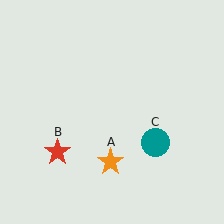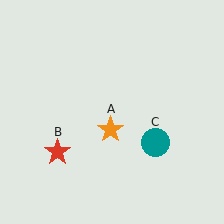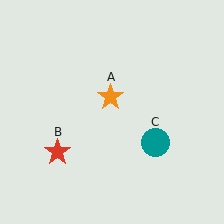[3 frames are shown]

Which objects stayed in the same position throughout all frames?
Red star (object B) and teal circle (object C) remained stationary.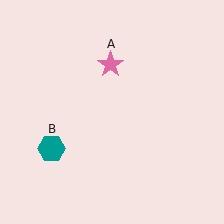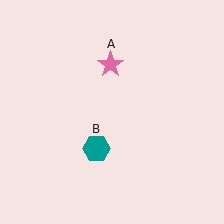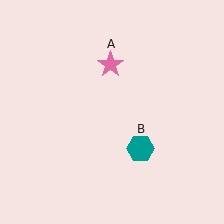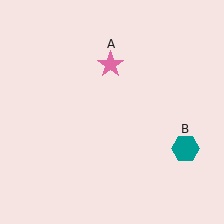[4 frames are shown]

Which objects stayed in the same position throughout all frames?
Pink star (object A) remained stationary.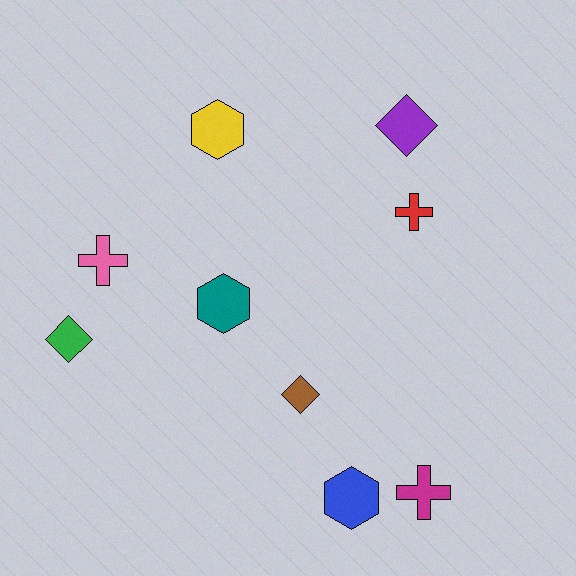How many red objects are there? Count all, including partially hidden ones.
There is 1 red object.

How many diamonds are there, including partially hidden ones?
There are 3 diamonds.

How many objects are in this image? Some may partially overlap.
There are 9 objects.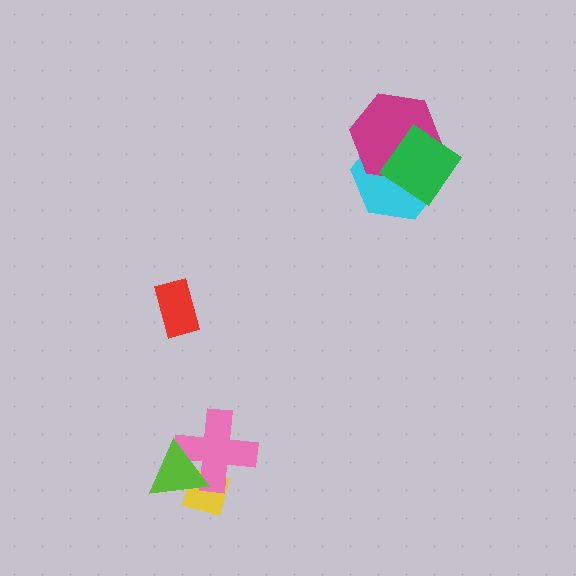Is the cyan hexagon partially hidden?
Yes, it is partially covered by another shape.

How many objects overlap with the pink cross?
2 objects overlap with the pink cross.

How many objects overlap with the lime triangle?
2 objects overlap with the lime triangle.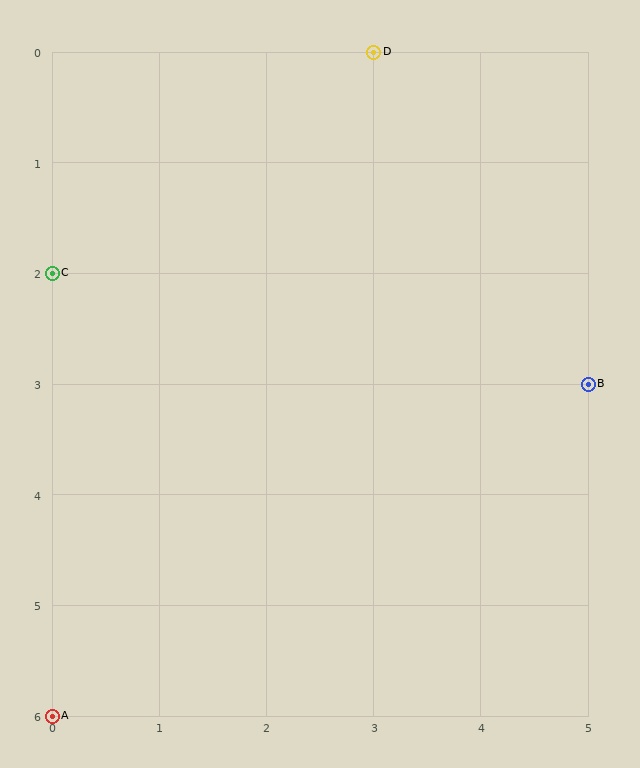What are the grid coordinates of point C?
Point C is at grid coordinates (0, 2).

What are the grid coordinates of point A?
Point A is at grid coordinates (0, 6).